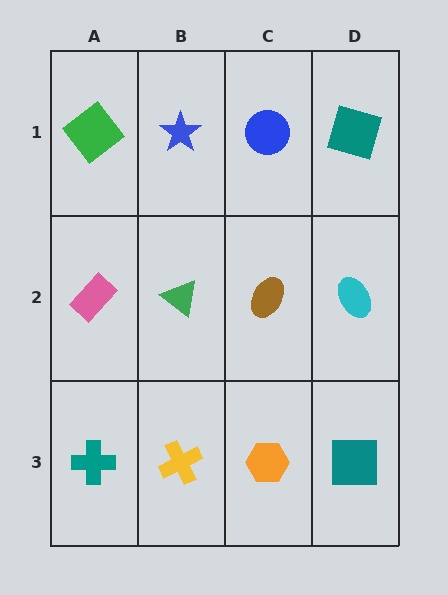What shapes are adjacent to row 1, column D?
A cyan ellipse (row 2, column D), a blue circle (row 1, column C).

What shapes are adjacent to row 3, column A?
A pink rectangle (row 2, column A), a yellow cross (row 3, column B).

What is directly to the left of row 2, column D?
A brown ellipse.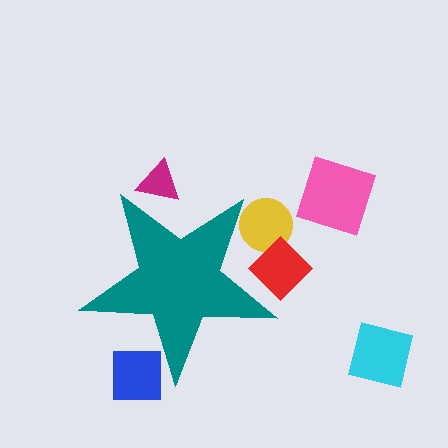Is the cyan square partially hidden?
No, the cyan square is fully visible.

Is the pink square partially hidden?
No, the pink square is fully visible.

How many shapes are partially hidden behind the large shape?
4 shapes are partially hidden.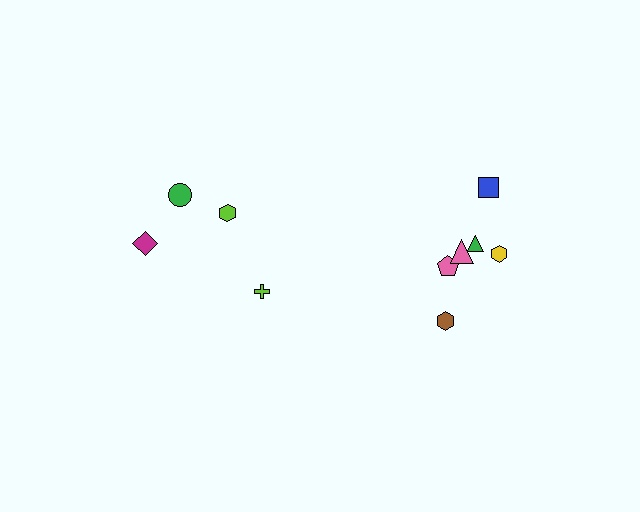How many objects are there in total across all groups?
There are 10 objects.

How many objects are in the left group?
There are 4 objects.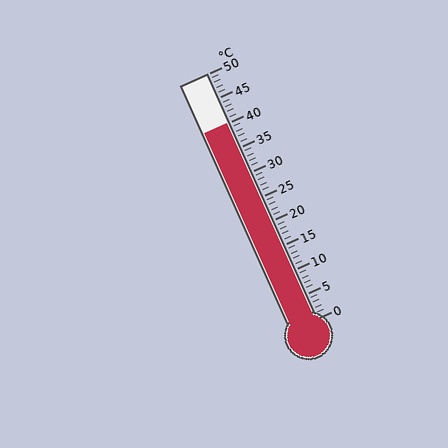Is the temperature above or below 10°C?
The temperature is above 10°C.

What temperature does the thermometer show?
The thermometer shows approximately 40°C.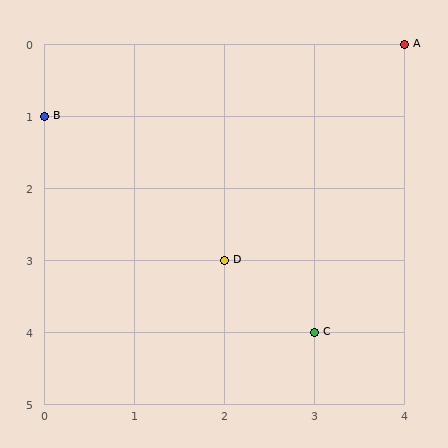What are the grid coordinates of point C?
Point C is at grid coordinates (3, 4).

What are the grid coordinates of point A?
Point A is at grid coordinates (4, 0).